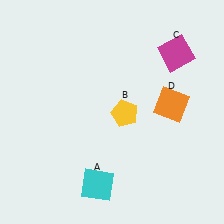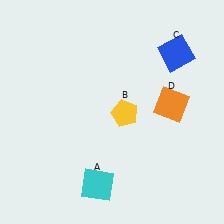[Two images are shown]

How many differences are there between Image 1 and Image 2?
There is 1 difference between the two images.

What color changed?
The square (C) changed from magenta in Image 1 to blue in Image 2.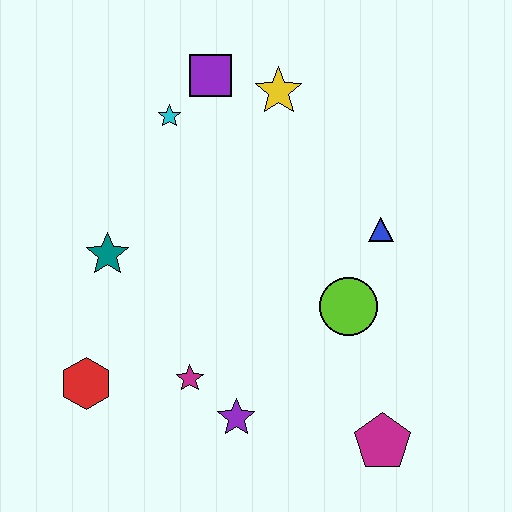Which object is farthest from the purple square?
The magenta pentagon is farthest from the purple square.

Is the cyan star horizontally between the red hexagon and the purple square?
Yes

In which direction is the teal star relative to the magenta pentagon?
The teal star is to the left of the magenta pentagon.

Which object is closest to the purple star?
The magenta star is closest to the purple star.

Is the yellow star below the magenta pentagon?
No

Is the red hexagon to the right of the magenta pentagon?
No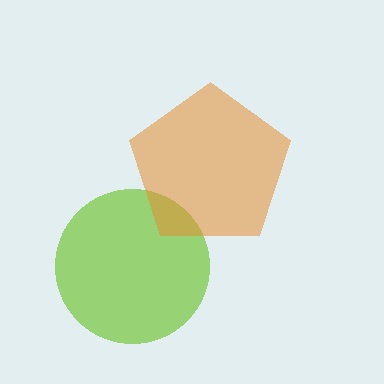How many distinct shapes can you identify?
There are 2 distinct shapes: a lime circle, an orange pentagon.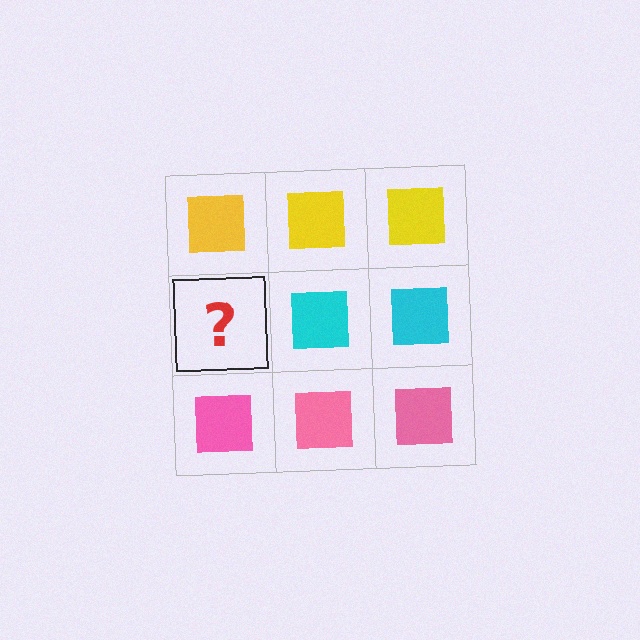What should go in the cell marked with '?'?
The missing cell should contain a cyan square.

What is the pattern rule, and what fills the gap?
The rule is that each row has a consistent color. The gap should be filled with a cyan square.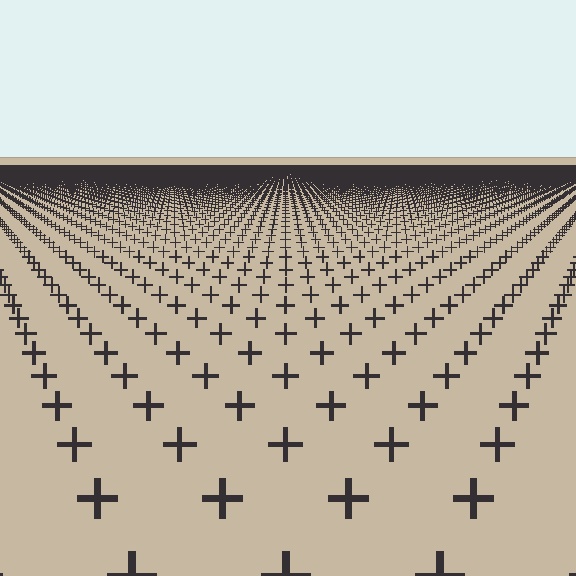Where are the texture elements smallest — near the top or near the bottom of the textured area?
Near the top.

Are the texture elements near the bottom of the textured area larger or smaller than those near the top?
Larger. Near the bottom, elements are closer to the viewer and appear at a bigger on-screen size.